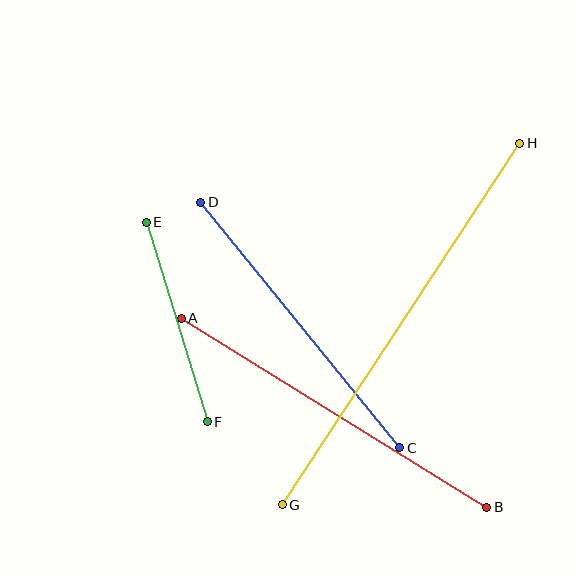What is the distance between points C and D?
The distance is approximately 316 pixels.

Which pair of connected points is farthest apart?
Points G and H are farthest apart.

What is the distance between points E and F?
The distance is approximately 209 pixels.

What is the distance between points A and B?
The distance is approximately 359 pixels.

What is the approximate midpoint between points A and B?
The midpoint is at approximately (334, 413) pixels.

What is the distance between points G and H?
The distance is approximately 432 pixels.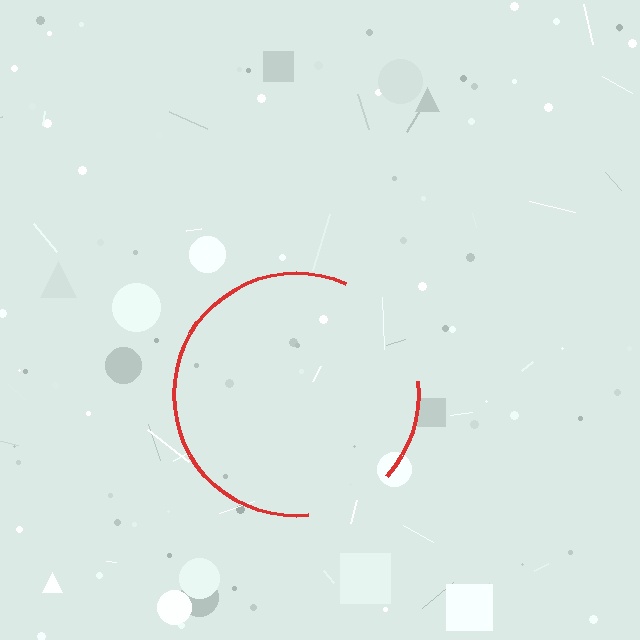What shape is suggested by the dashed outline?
The dashed outline suggests a circle.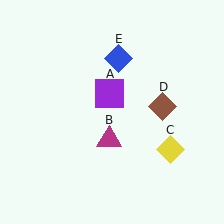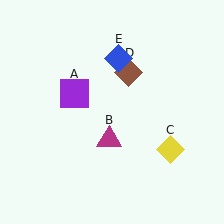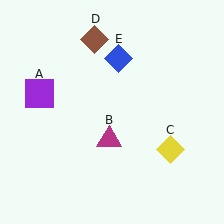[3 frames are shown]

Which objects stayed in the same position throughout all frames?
Magenta triangle (object B) and yellow diamond (object C) and blue diamond (object E) remained stationary.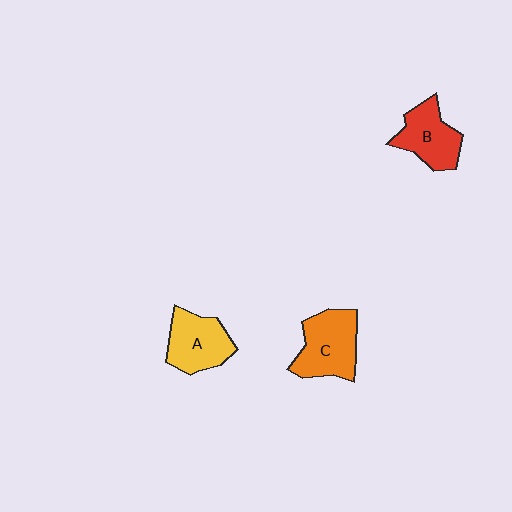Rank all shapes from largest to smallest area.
From largest to smallest: C (orange), A (yellow), B (red).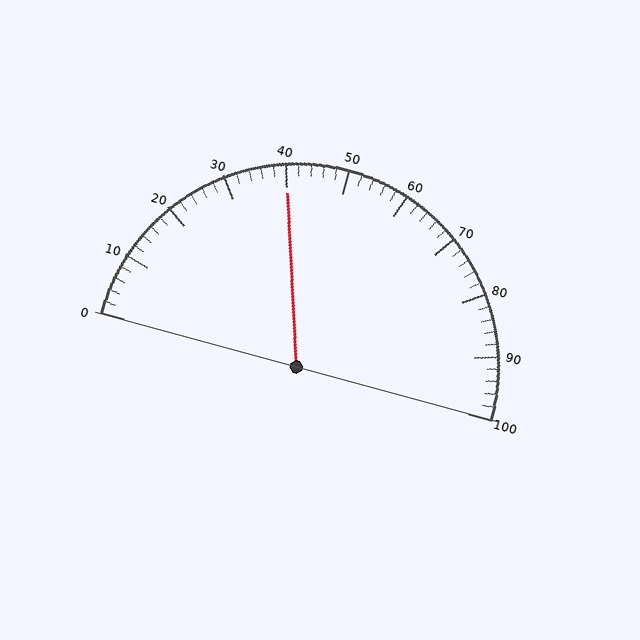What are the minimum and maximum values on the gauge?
The gauge ranges from 0 to 100.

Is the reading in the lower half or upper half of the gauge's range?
The reading is in the lower half of the range (0 to 100).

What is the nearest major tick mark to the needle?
The nearest major tick mark is 40.